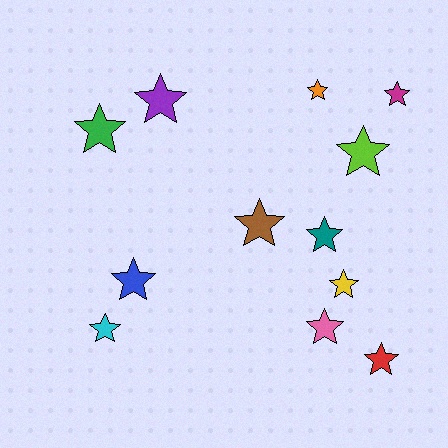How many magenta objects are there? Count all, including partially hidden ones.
There is 1 magenta object.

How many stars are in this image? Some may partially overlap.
There are 12 stars.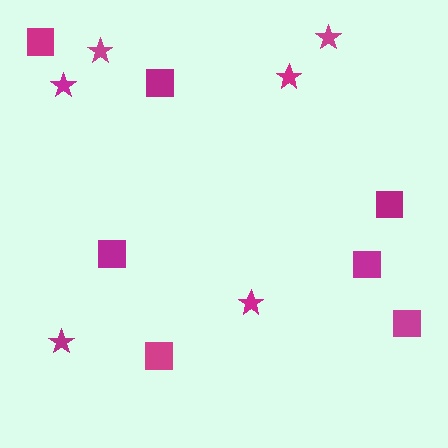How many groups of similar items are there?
There are 2 groups: one group of stars (6) and one group of squares (7).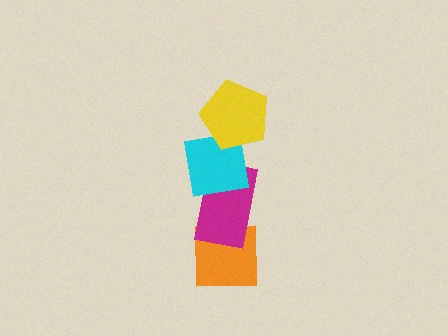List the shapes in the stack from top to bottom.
From top to bottom: the yellow pentagon, the cyan square, the magenta rectangle, the orange square.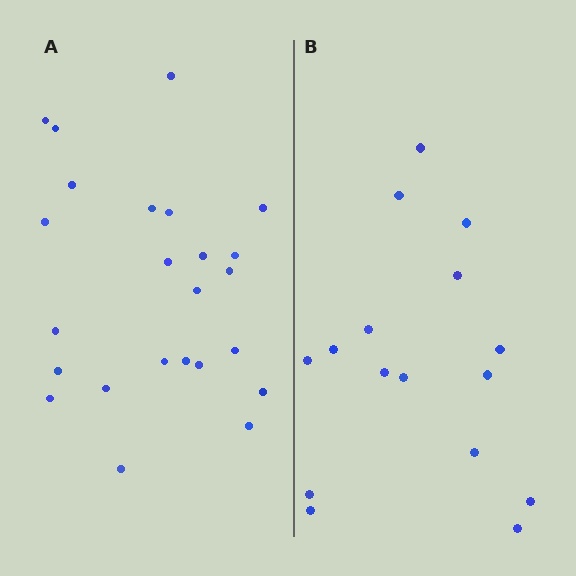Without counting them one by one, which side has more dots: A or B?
Region A (the left region) has more dots.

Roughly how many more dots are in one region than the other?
Region A has roughly 8 or so more dots than region B.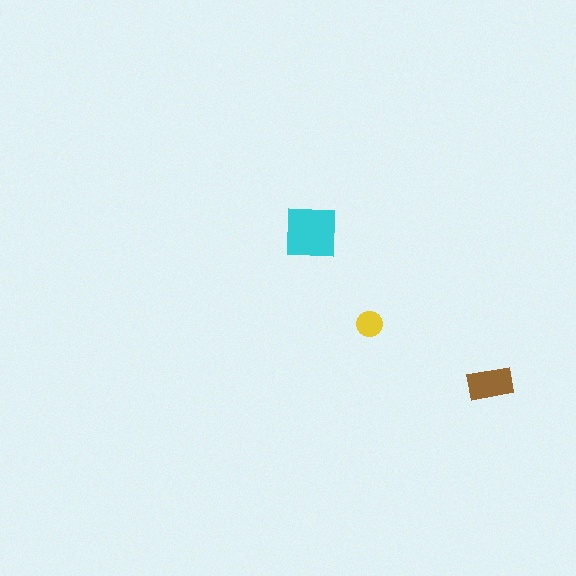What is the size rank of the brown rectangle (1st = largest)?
2nd.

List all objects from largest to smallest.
The cyan square, the brown rectangle, the yellow circle.